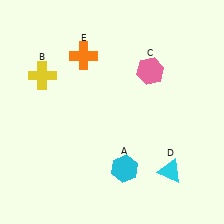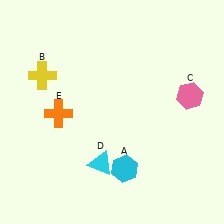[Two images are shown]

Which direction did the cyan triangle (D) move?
The cyan triangle (D) moved left.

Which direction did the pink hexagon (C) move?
The pink hexagon (C) moved right.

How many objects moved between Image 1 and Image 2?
3 objects moved between the two images.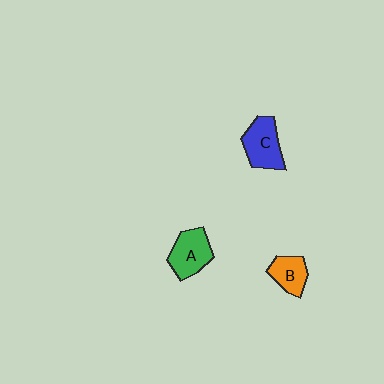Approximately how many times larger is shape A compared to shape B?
Approximately 1.3 times.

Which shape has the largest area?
Shape C (blue).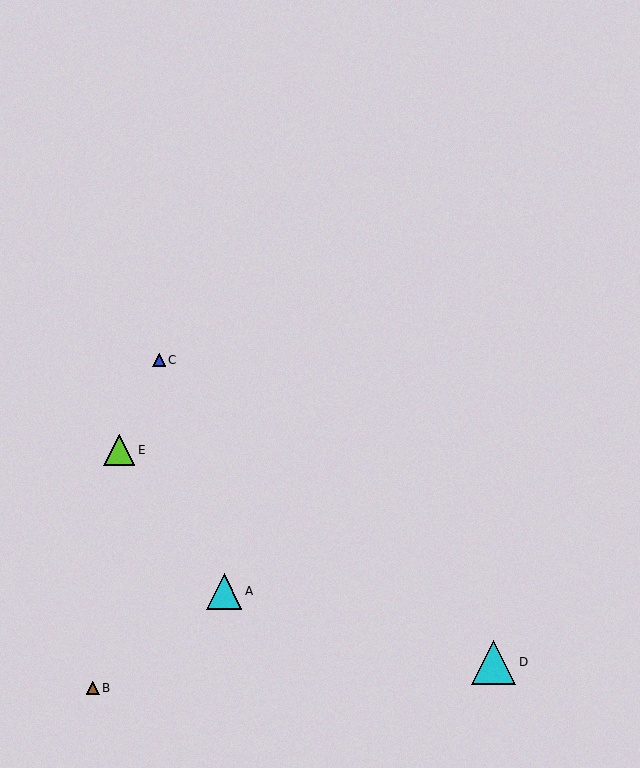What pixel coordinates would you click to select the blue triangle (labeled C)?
Click at (159, 360) to select the blue triangle C.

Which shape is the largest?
The cyan triangle (labeled D) is the largest.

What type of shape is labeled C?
Shape C is a blue triangle.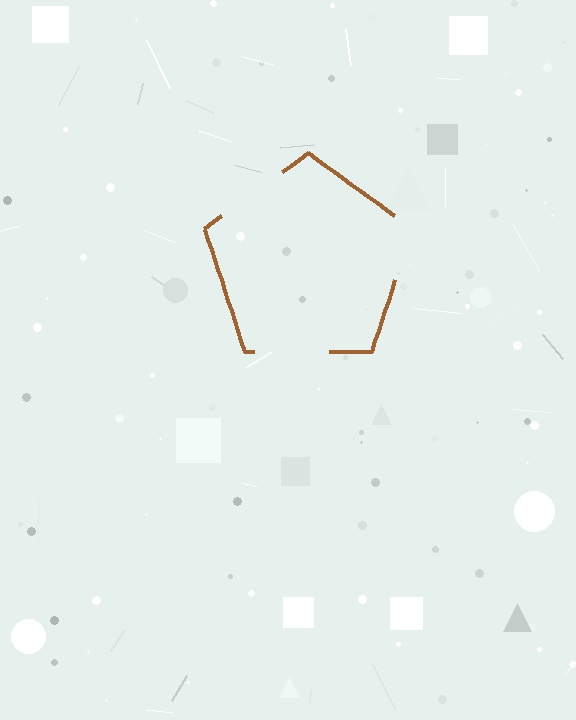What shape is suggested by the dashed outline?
The dashed outline suggests a pentagon.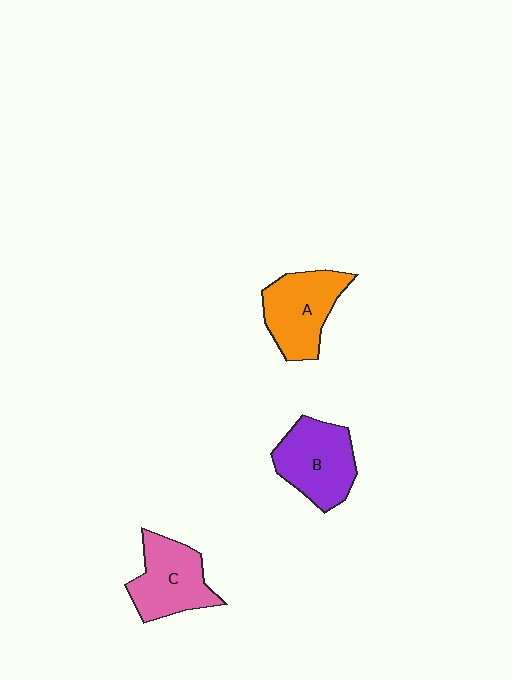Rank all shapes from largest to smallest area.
From largest to smallest: B (purple), A (orange), C (pink).